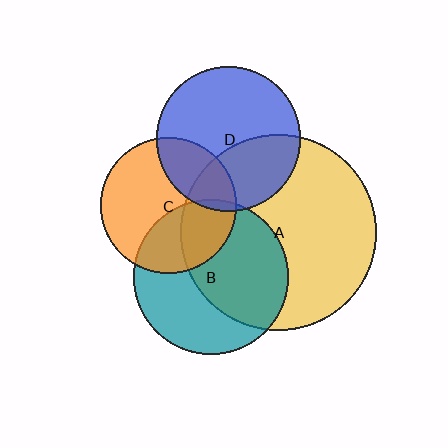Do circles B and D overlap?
Yes.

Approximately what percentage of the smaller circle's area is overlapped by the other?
Approximately 5%.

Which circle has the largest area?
Circle A (yellow).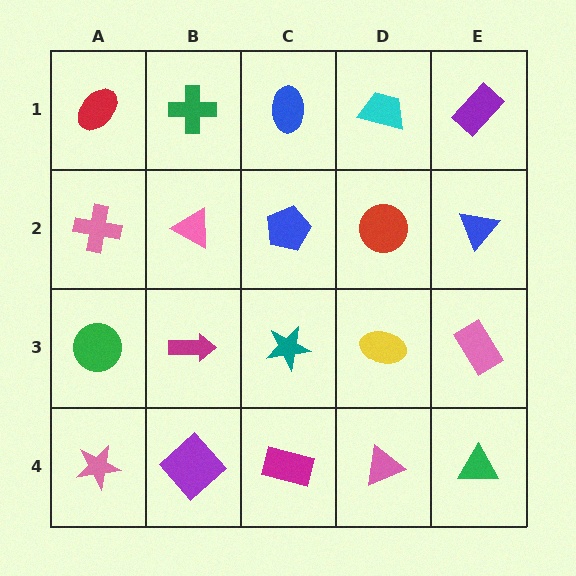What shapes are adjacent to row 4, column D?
A yellow ellipse (row 3, column D), a magenta rectangle (row 4, column C), a green triangle (row 4, column E).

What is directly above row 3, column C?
A blue pentagon.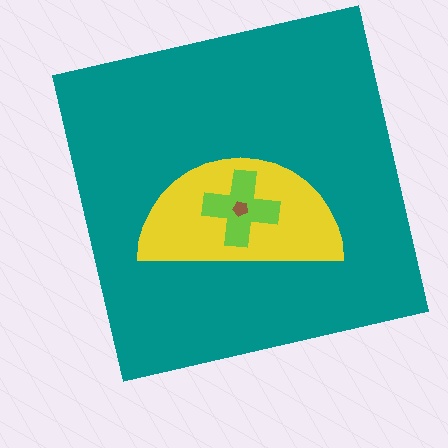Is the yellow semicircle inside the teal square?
Yes.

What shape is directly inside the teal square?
The yellow semicircle.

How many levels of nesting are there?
4.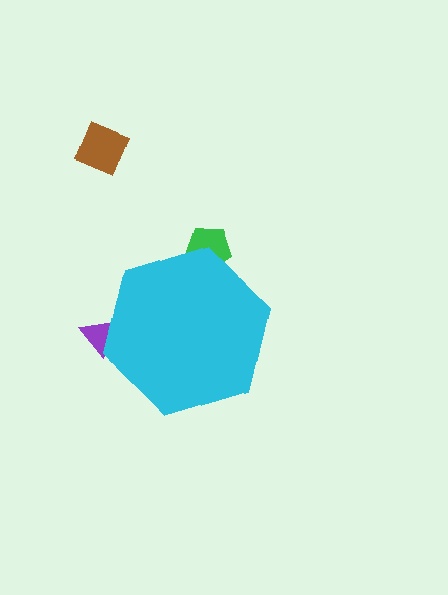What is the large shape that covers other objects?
A cyan hexagon.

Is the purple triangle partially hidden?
Yes, the purple triangle is partially hidden behind the cyan hexagon.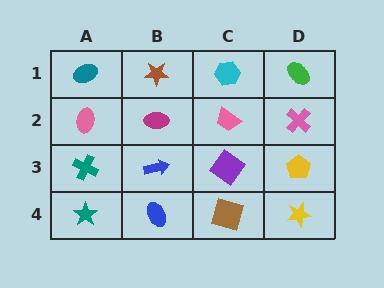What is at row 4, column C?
A brown square.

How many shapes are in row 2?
4 shapes.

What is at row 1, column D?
A green ellipse.